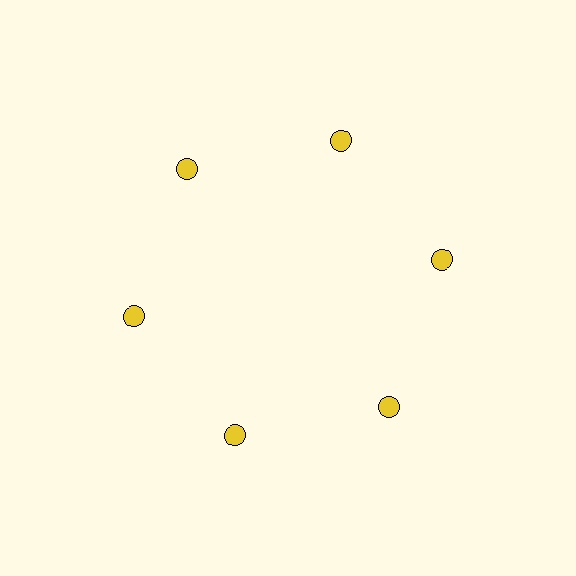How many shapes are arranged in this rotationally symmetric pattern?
There are 6 shapes, arranged in 6 groups of 1.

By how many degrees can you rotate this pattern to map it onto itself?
The pattern maps onto itself every 60 degrees of rotation.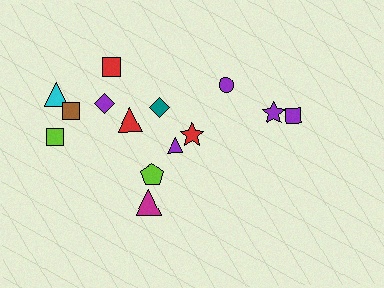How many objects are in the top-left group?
There are 7 objects.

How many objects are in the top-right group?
There are 3 objects.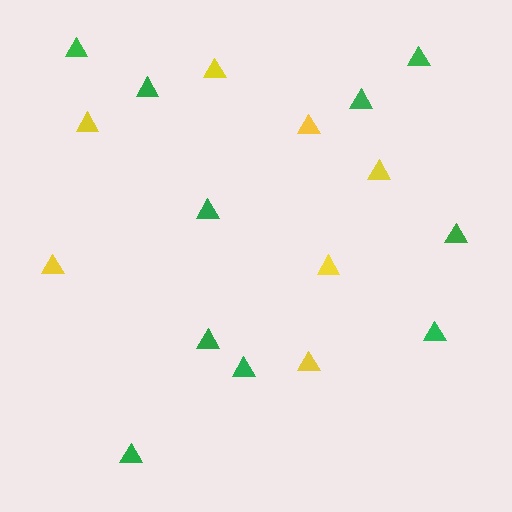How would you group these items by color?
There are 2 groups: one group of yellow triangles (7) and one group of green triangles (10).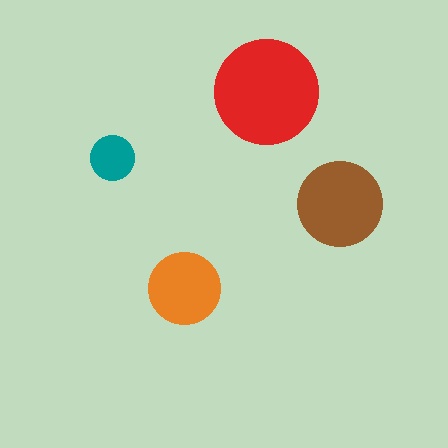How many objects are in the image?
There are 4 objects in the image.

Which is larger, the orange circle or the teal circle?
The orange one.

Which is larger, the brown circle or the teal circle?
The brown one.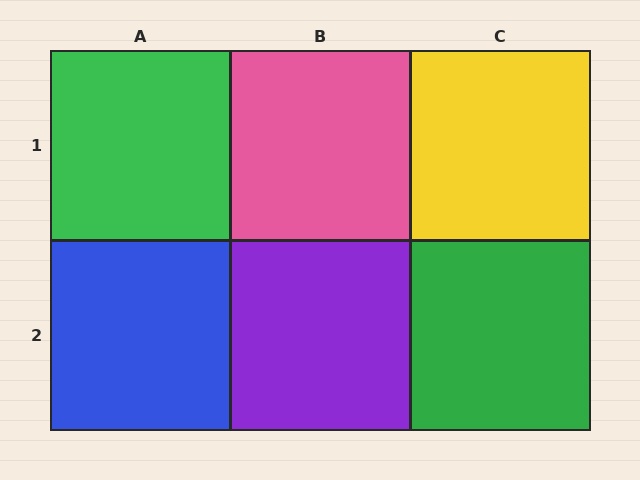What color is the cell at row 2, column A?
Blue.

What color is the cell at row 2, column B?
Purple.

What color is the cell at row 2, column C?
Green.